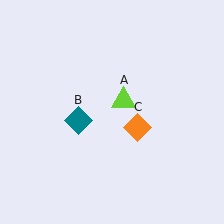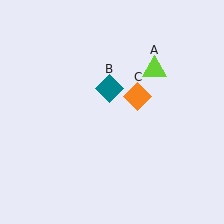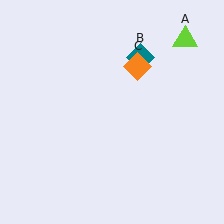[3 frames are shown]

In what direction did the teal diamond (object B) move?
The teal diamond (object B) moved up and to the right.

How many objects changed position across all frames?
3 objects changed position: lime triangle (object A), teal diamond (object B), orange diamond (object C).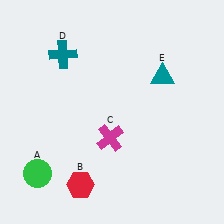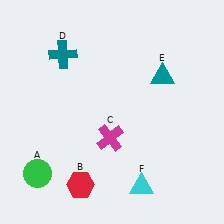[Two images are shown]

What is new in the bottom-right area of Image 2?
A cyan triangle (F) was added in the bottom-right area of Image 2.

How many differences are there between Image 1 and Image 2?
There is 1 difference between the two images.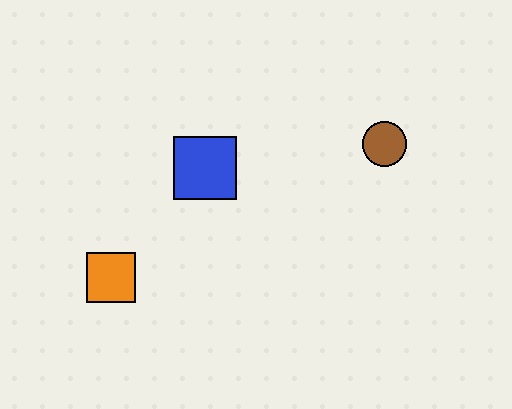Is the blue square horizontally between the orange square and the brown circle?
Yes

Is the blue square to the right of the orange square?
Yes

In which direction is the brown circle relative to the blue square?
The brown circle is to the right of the blue square.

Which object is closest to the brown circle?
The blue square is closest to the brown circle.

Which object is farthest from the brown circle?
The orange square is farthest from the brown circle.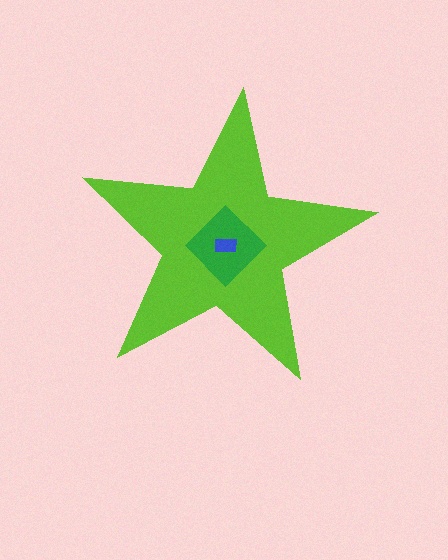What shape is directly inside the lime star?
The green diamond.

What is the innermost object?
The blue rectangle.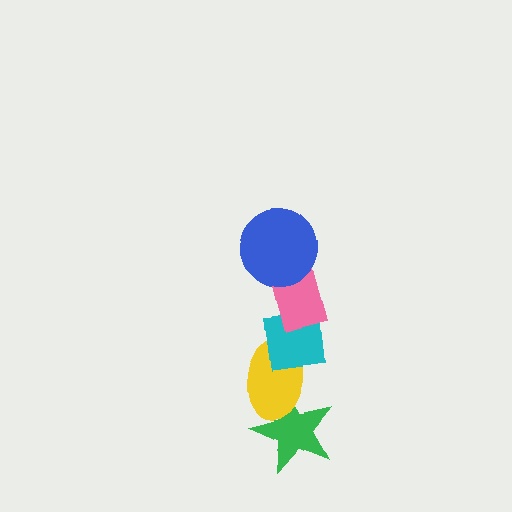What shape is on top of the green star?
The yellow ellipse is on top of the green star.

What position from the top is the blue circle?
The blue circle is 1st from the top.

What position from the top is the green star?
The green star is 5th from the top.